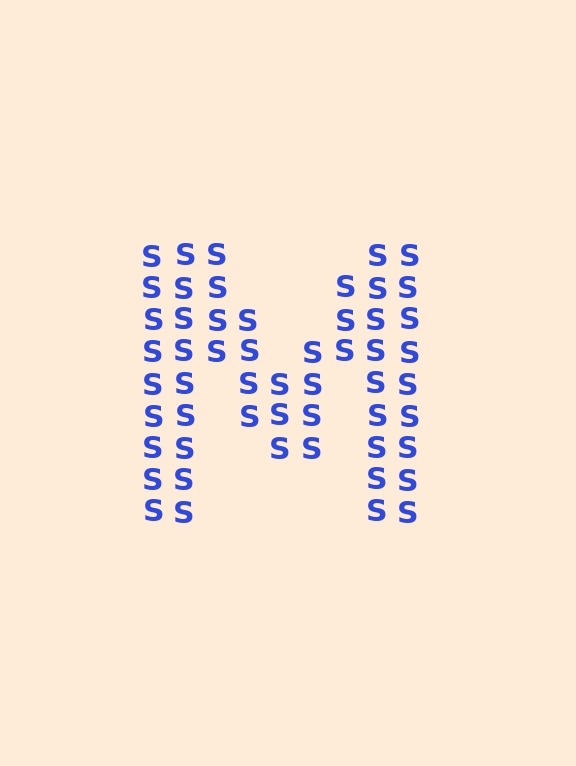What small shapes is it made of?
It is made of small letter S's.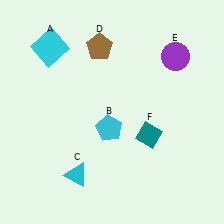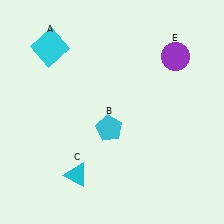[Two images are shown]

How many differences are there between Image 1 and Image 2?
There are 2 differences between the two images.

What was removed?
The brown pentagon (D), the teal diamond (F) were removed in Image 2.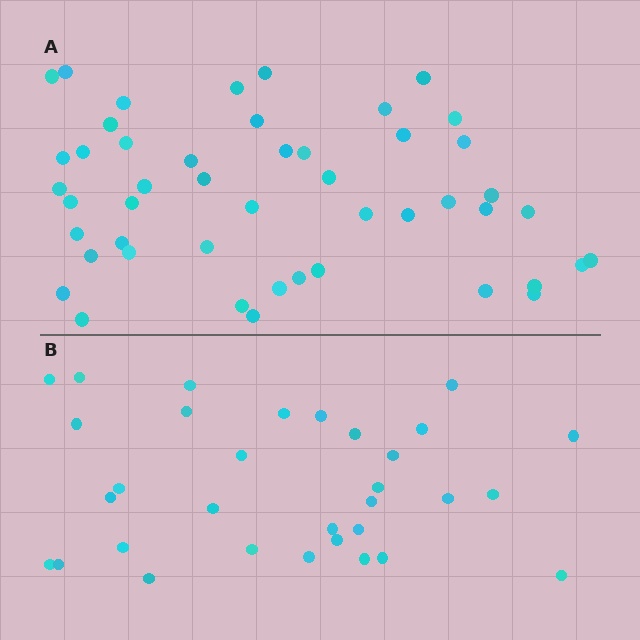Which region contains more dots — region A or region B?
Region A (the top region) has more dots.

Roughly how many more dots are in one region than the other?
Region A has approximately 15 more dots than region B.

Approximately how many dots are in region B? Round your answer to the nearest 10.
About 30 dots. (The exact count is 32, which rounds to 30.)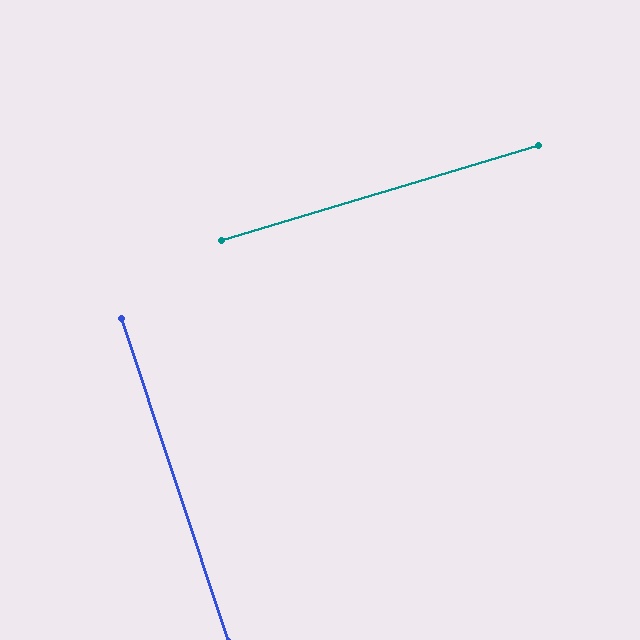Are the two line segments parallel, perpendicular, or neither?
Perpendicular — they meet at approximately 88°.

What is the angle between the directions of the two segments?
Approximately 88 degrees.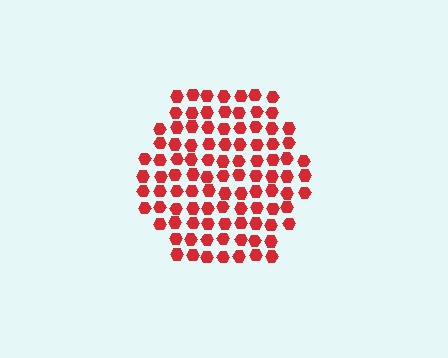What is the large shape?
The large shape is a hexagon.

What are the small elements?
The small elements are hexagons.